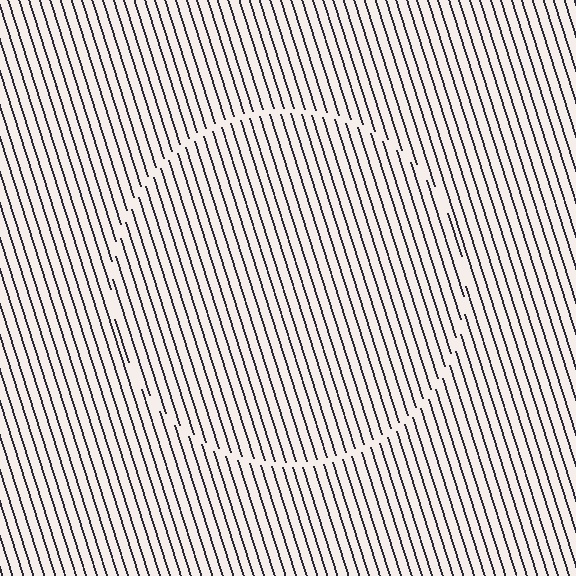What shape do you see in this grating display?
An illusory circle. The interior of the shape contains the same grating, shifted by half a period — the contour is defined by the phase discontinuity where line-ends from the inner and outer gratings abut.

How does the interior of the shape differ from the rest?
The interior of the shape contains the same grating, shifted by half a period — the contour is defined by the phase discontinuity where line-ends from the inner and outer gratings abut.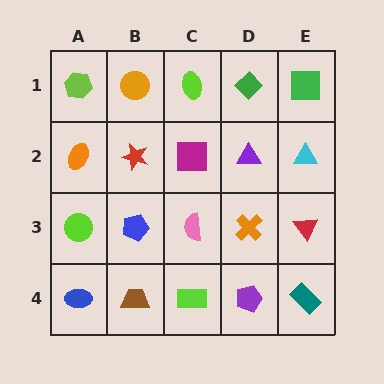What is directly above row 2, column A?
A lime hexagon.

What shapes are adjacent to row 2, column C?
A lime ellipse (row 1, column C), a pink semicircle (row 3, column C), a red star (row 2, column B), a purple triangle (row 2, column D).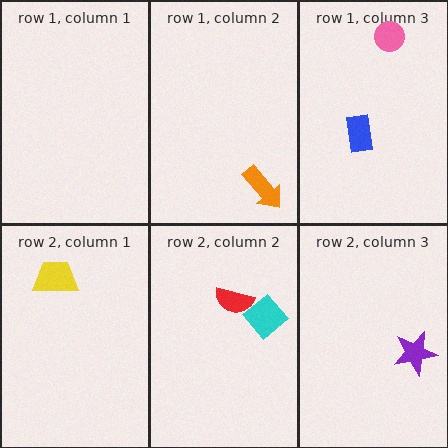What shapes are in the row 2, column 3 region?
The purple star.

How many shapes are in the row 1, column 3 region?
2.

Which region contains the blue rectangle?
The row 1, column 3 region.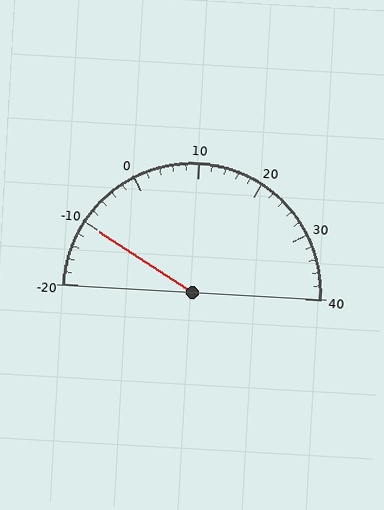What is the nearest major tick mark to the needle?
The nearest major tick mark is -10.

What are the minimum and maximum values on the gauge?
The gauge ranges from -20 to 40.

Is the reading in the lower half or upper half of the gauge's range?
The reading is in the lower half of the range (-20 to 40).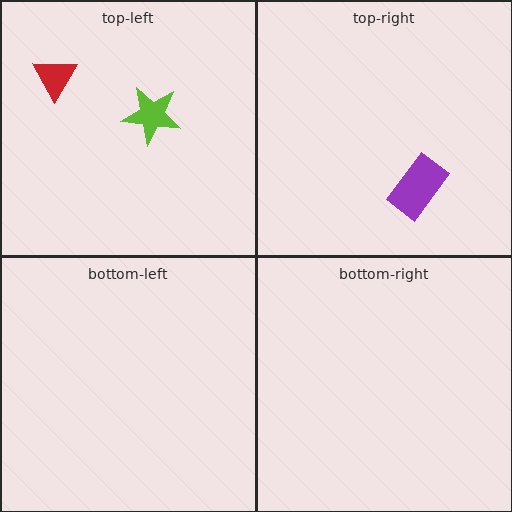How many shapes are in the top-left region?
2.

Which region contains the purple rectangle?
The top-right region.